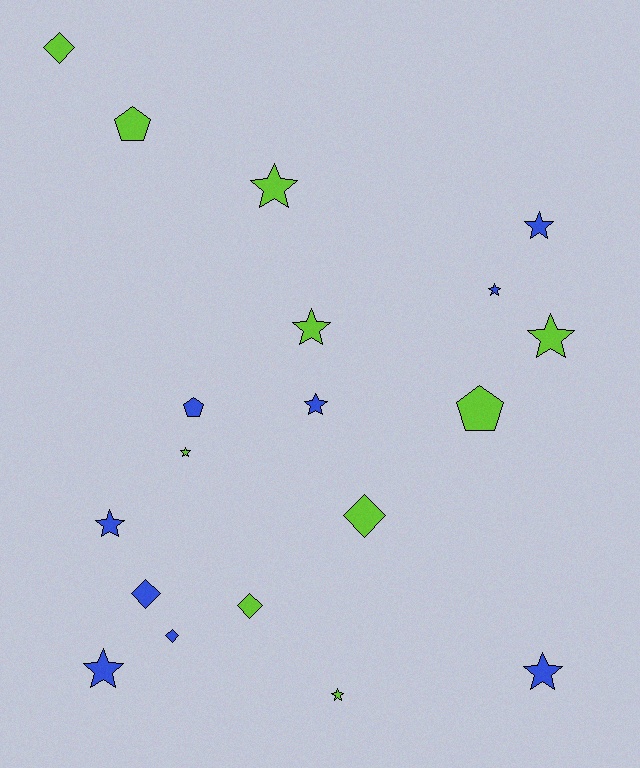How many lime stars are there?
There are 5 lime stars.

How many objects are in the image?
There are 19 objects.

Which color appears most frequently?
Lime, with 10 objects.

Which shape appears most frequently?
Star, with 11 objects.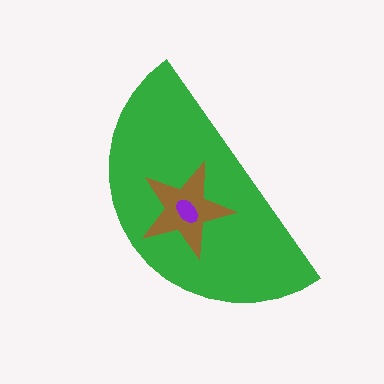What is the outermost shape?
The green semicircle.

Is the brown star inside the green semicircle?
Yes.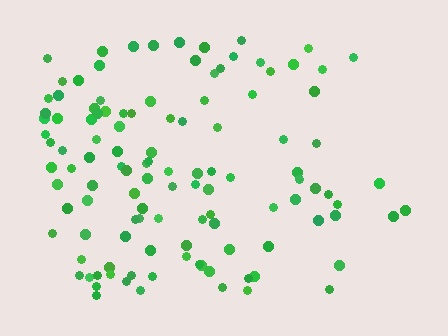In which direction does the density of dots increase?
From right to left, with the left side densest.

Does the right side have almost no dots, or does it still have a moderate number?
Still a moderate number, just noticeably fewer than the left.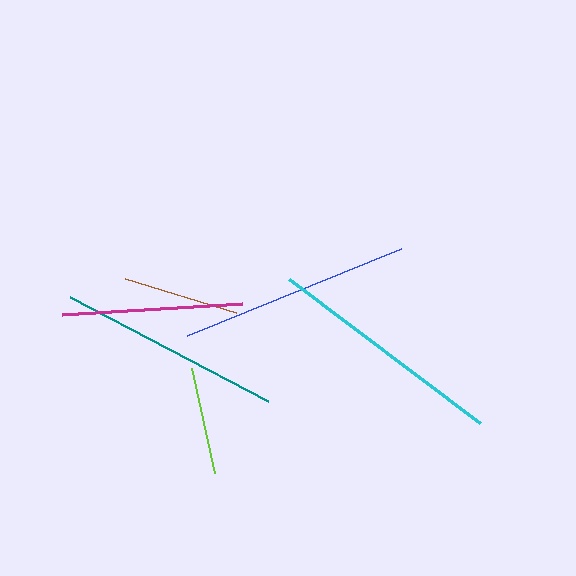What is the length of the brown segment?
The brown segment is approximately 116 pixels long.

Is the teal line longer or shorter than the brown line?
The teal line is longer than the brown line.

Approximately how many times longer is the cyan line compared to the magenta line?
The cyan line is approximately 1.3 times the length of the magenta line.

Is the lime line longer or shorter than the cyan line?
The cyan line is longer than the lime line.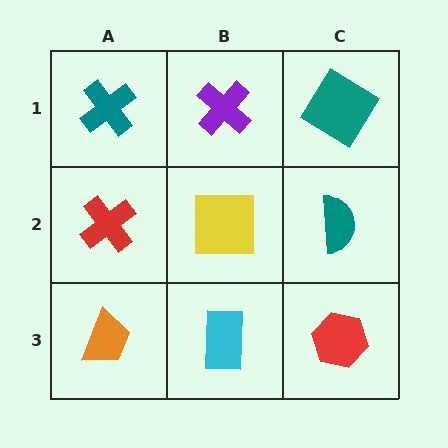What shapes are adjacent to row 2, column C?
A teal diamond (row 1, column C), a red hexagon (row 3, column C), a yellow square (row 2, column B).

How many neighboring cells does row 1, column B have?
3.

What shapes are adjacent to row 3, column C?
A teal semicircle (row 2, column C), a cyan rectangle (row 3, column B).